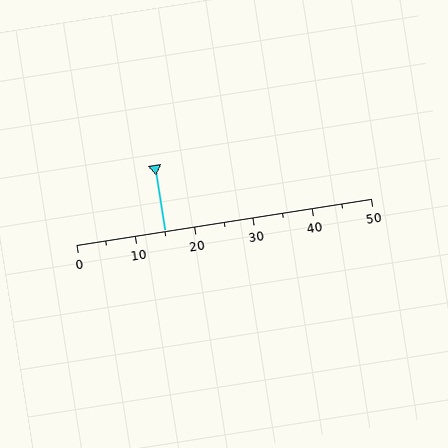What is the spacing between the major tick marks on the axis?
The major ticks are spaced 10 apart.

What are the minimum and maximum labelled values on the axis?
The axis runs from 0 to 50.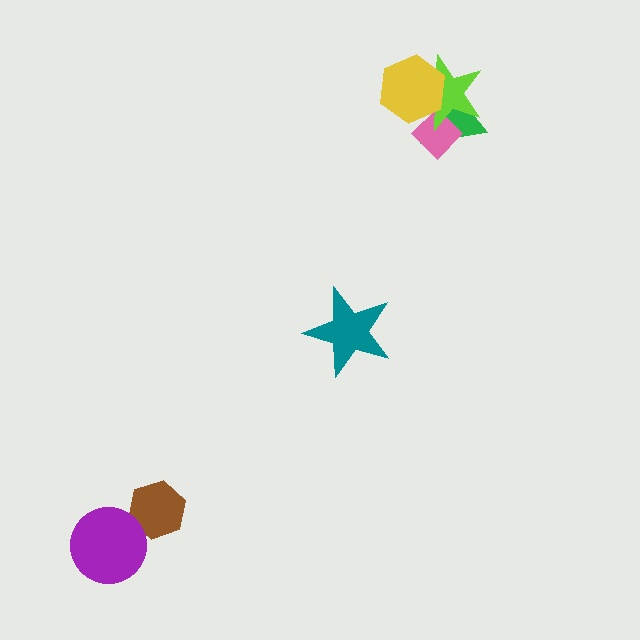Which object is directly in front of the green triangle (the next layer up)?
The pink diamond is directly in front of the green triangle.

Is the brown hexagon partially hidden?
Yes, it is partially covered by another shape.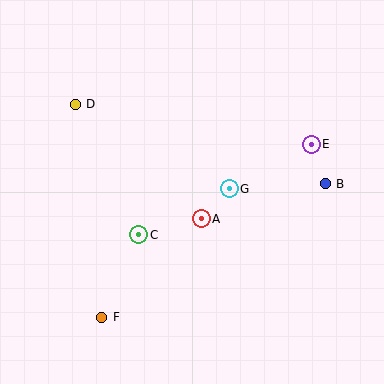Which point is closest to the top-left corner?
Point D is closest to the top-left corner.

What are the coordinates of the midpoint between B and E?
The midpoint between B and E is at (318, 164).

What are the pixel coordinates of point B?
Point B is at (325, 184).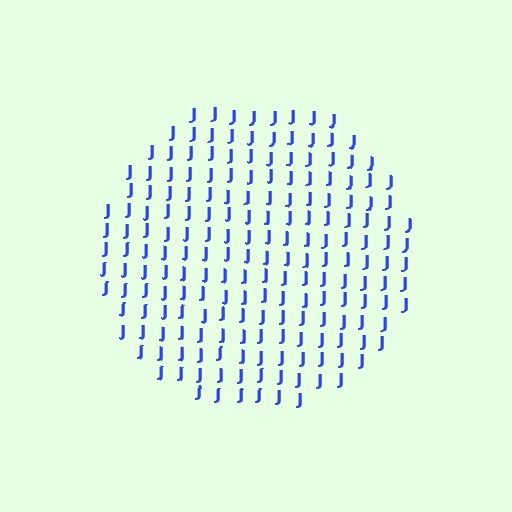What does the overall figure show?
The overall figure shows a circle.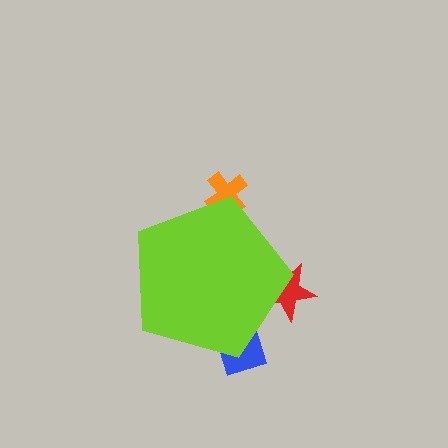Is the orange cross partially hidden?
Yes, the orange cross is partially hidden behind the lime pentagon.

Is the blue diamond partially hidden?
Yes, the blue diamond is partially hidden behind the lime pentagon.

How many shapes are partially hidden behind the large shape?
3 shapes are partially hidden.